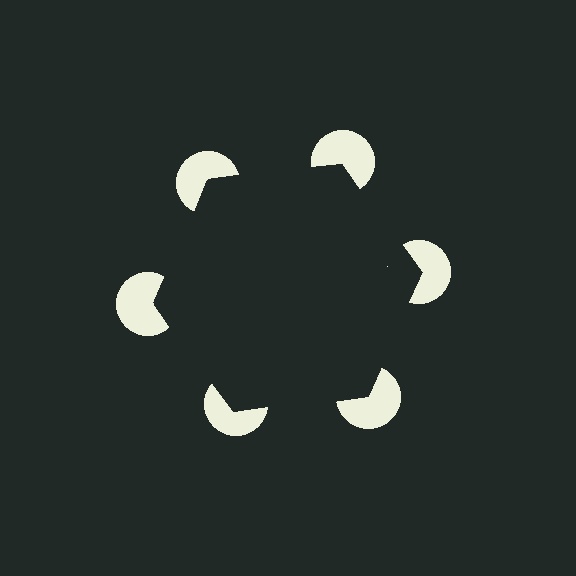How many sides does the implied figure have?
6 sides.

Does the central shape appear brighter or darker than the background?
It typically appears slightly darker than the background, even though no actual brightness change is drawn.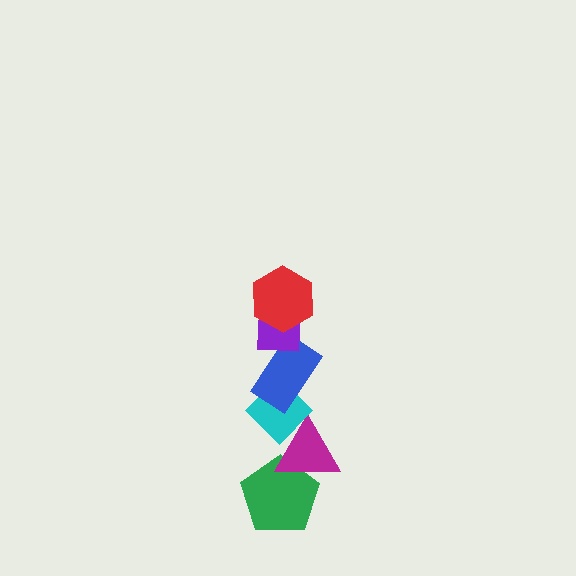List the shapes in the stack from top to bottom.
From top to bottom: the red hexagon, the purple square, the blue rectangle, the cyan diamond, the magenta triangle, the green pentagon.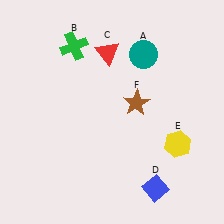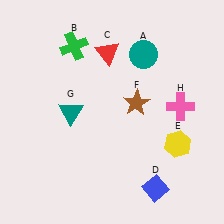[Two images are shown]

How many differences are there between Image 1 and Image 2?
There are 2 differences between the two images.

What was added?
A teal triangle (G), a pink cross (H) were added in Image 2.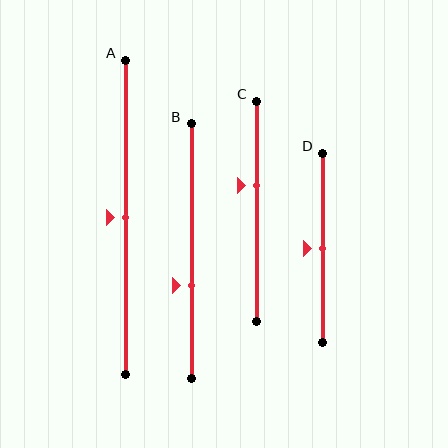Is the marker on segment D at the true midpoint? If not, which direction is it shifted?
Yes, the marker on segment D is at the true midpoint.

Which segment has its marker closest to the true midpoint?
Segment A has its marker closest to the true midpoint.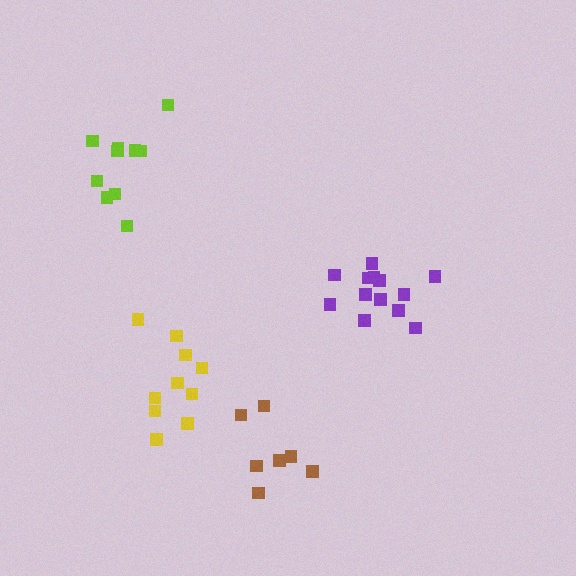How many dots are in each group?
Group 1: 13 dots, Group 2: 10 dots, Group 3: 10 dots, Group 4: 7 dots (40 total).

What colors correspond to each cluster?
The clusters are colored: purple, yellow, lime, brown.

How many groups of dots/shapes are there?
There are 4 groups.